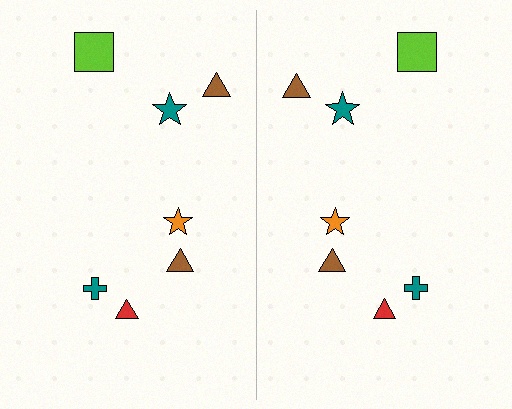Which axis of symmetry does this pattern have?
The pattern has a vertical axis of symmetry running through the center of the image.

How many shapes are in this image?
There are 14 shapes in this image.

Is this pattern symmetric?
Yes, this pattern has bilateral (reflection) symmetry.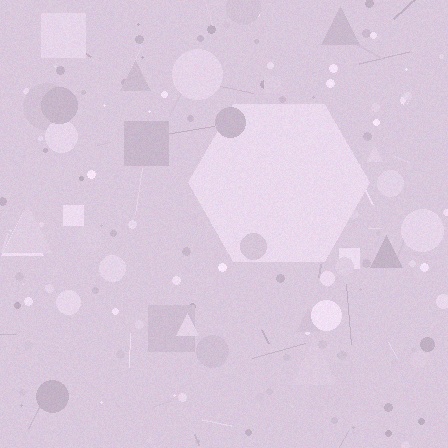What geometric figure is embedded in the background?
A hexagon is embedded in the background.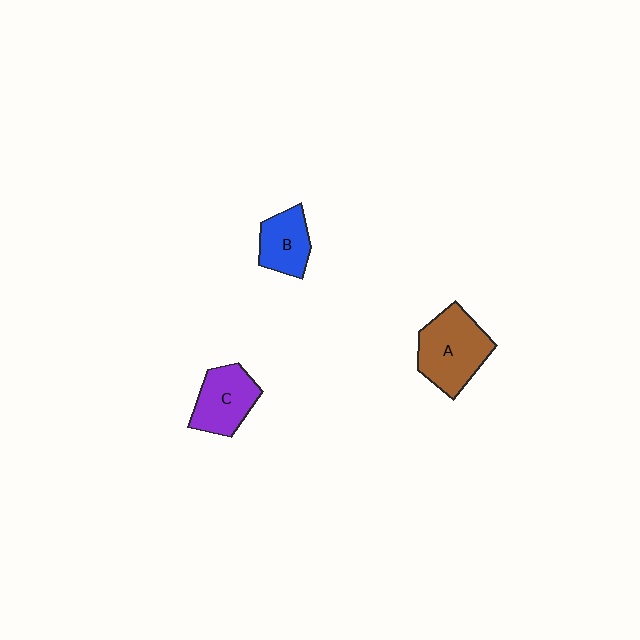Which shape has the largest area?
Shape A (brown).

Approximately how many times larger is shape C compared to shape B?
Approximately 1.2 times.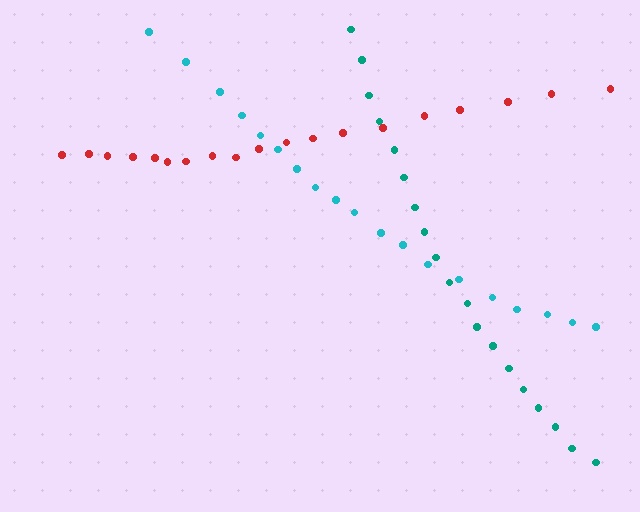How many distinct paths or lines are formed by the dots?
There are 3 distinct paths.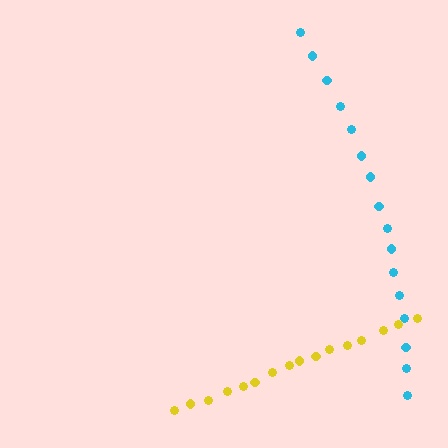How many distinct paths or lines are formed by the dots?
There are 2 distinct paths.